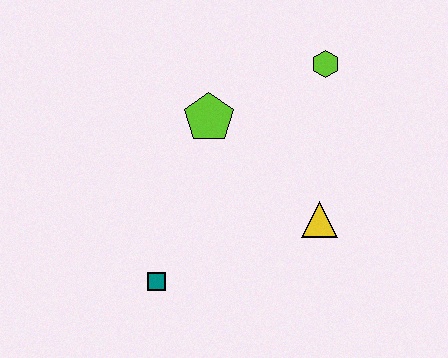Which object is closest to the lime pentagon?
The lime hexagon is closest to the lime pentagon.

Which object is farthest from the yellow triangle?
The teal square is farthest from the yellow triangle.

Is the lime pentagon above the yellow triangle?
Yes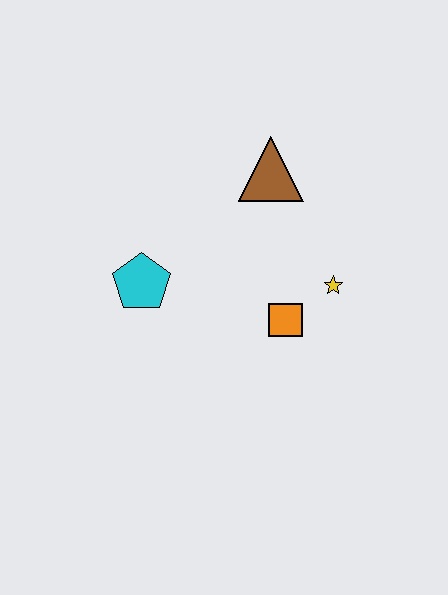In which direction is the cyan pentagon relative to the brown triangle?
The cyan pentagon is to the left of the brown triangle.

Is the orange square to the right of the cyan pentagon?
Yes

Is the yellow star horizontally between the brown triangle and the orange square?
No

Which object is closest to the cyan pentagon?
The orange square is closest to the cyan pentagon.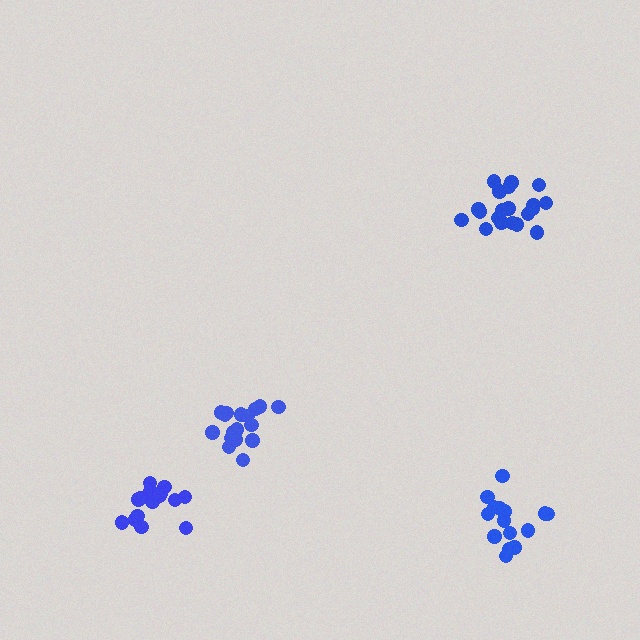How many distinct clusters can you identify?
There are 4 distinct clusters.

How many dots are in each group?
Group 1: 20 dots, Group 2: 16 dots, Group 3: 17 dots, Group 4: 15 dots (68 total).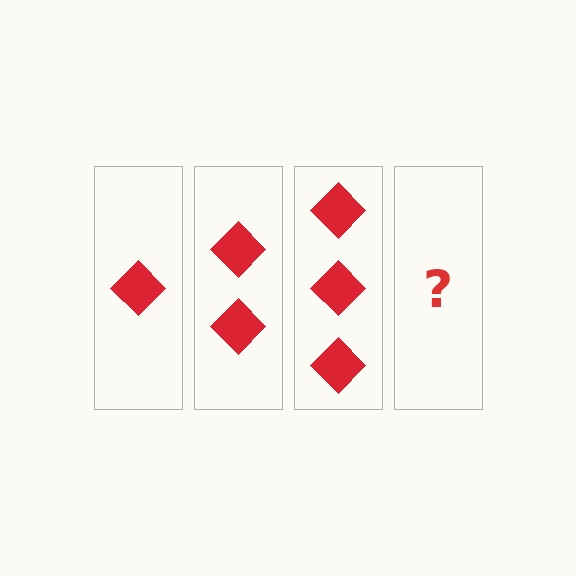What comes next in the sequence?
The next element should be 4 diamonds.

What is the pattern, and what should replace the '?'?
The pattern is that each step adds one more diamond. The '?' should be 4 diamonds.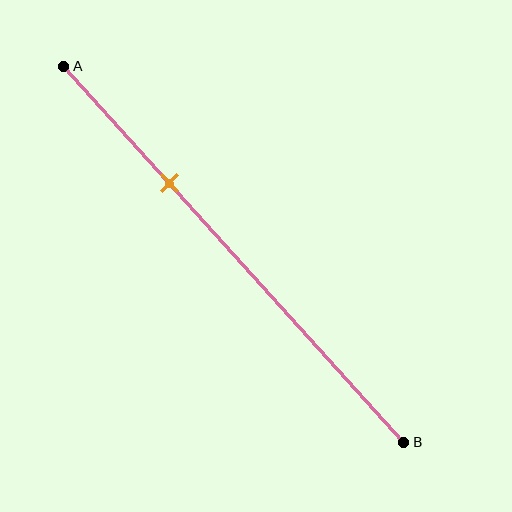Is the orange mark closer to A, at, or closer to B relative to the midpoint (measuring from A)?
The orange mark is closer to point A than the midpoint of segment AB.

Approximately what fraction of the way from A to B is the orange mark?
The orange mark is approximately 30% of the way from A to B.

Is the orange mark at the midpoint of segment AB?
No, the mark is at about 30% from A, not at the 50% midpoint.